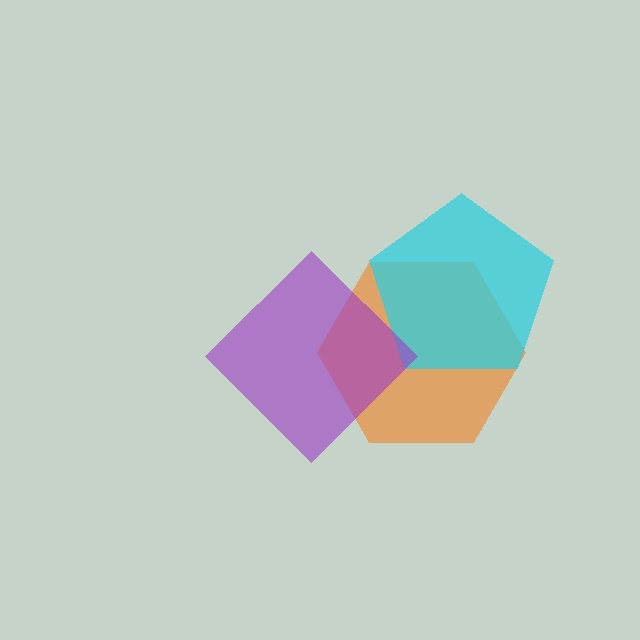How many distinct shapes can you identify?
There are 3 distinct shapes: an orange hexagon, a cyan pentagon, a purple diamond.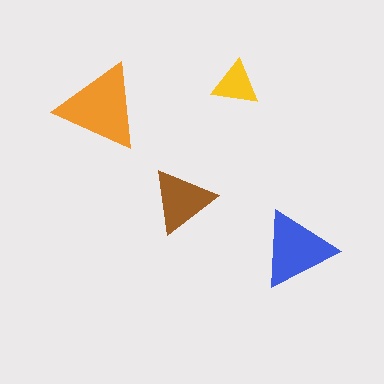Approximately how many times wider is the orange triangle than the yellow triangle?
About 2 times wider.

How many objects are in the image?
There are 4 objects in the image.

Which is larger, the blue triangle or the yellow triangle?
The blue one.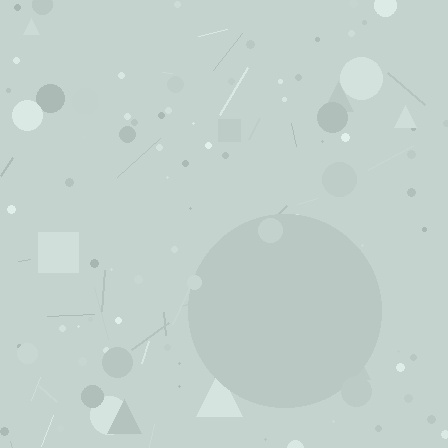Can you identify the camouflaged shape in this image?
The camouflaged shape is a circle.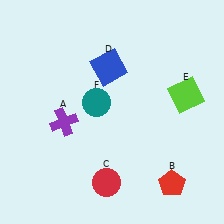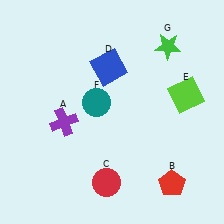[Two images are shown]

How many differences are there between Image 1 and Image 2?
There is 1 difference between the two images.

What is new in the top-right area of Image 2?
A green star (G) was added in the top-right area of Image 2.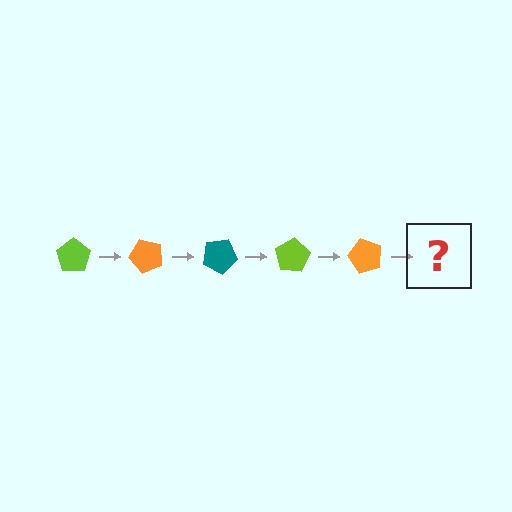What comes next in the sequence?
The next element should be a teal pentagon, rotated 250 degrees from the start.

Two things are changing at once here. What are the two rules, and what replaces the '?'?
The two rules are that it rotates 50 degrees each step and the color cycles through lime, orange, and teal. The '?' should be a teal pentagon, rotated 250 degrees from the start.